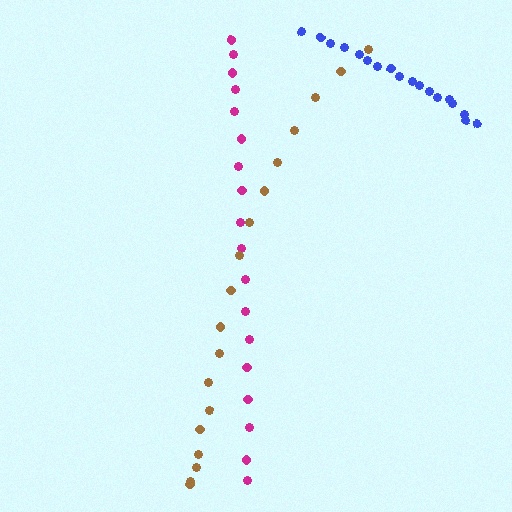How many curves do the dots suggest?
There are 3 distinct paths.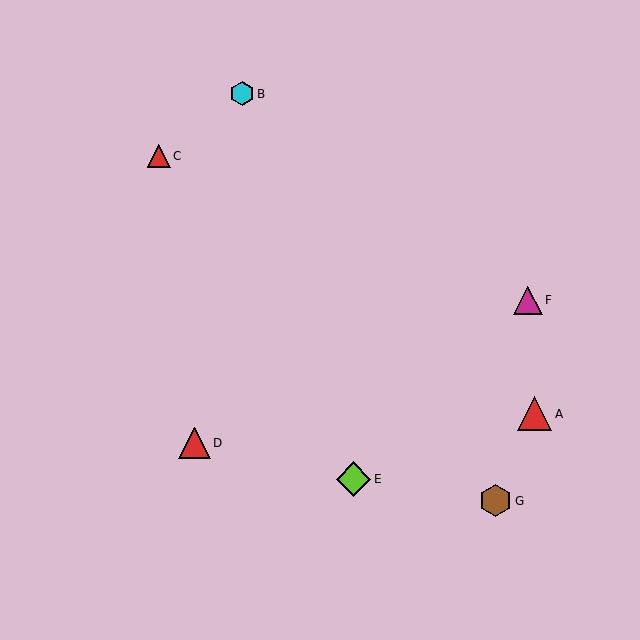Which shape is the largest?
The lime diamond (labeled E) is the largest.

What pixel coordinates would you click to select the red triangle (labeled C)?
Click at (159, 156) to select the red triangle C.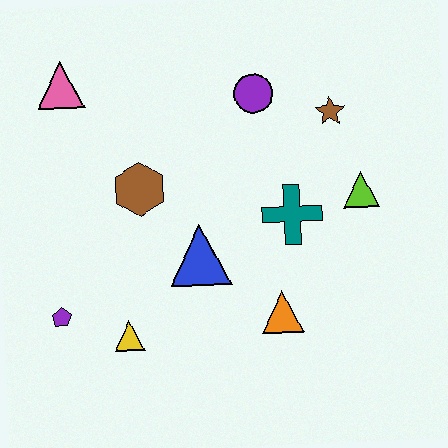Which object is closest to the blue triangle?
The brown hexagon is closest to the blue triangle.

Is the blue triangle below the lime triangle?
Yes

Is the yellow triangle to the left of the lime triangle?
Yes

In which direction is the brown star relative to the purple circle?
The brown star is to the right of the purple circle.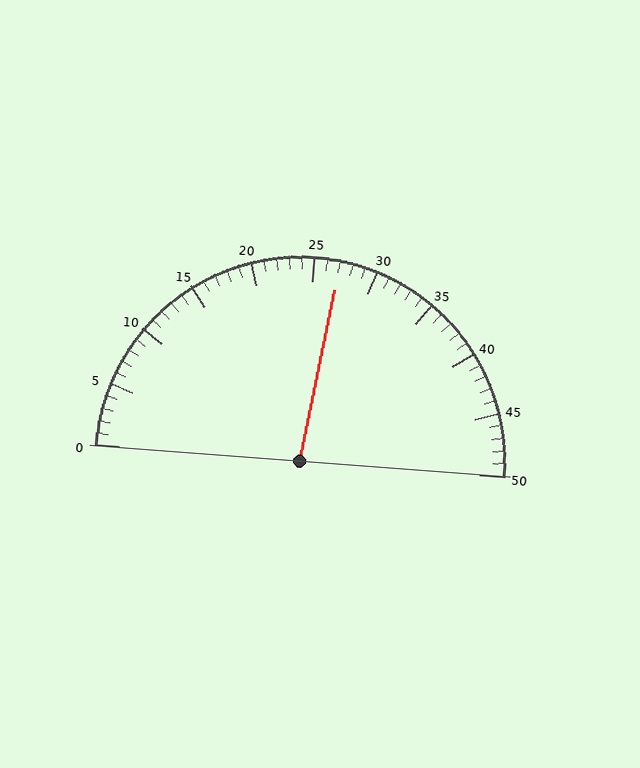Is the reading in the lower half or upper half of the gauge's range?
The reading is in the upper half of the range (0 to 50).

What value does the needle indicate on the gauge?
The needle indicates approximately 27.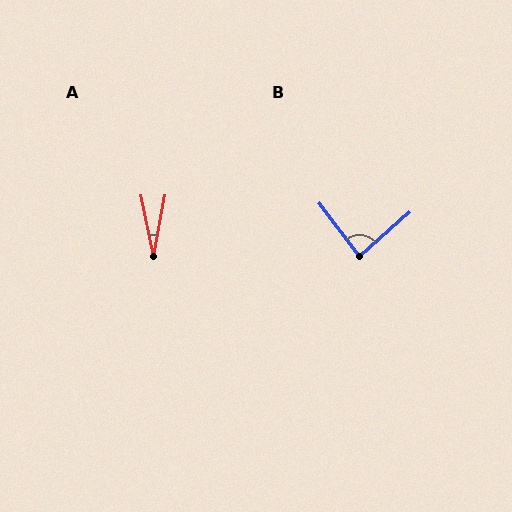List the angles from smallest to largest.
A (21°), B (86°).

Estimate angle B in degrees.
Approximately 86 degrees.